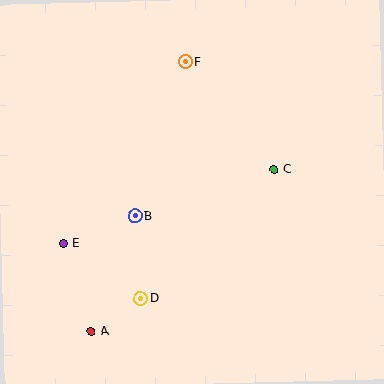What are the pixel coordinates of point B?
Point B is at (135, 216).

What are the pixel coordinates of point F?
Point F is at (185, 62).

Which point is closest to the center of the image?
Point B at (135, 216) is closest to the center.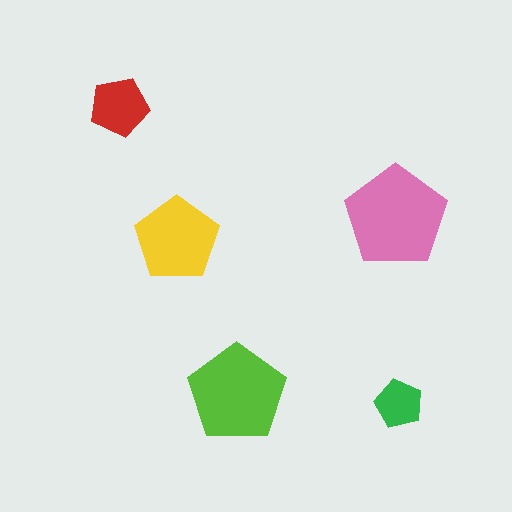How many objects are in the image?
There are 5 objects in the image.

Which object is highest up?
The red pentagon is topmost.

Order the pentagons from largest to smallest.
the pink one, the lime one, the yellow one, the red one, the green one.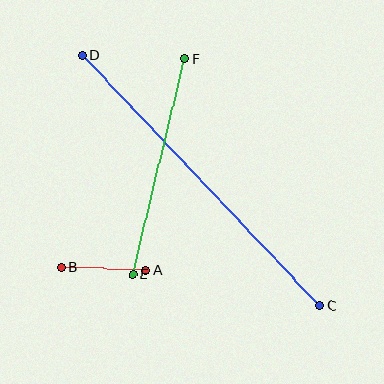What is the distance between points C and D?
The distance is approximately 345 pixels.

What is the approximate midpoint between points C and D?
The midpoint is at approximately (201, 180) pixels.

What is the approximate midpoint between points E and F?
The midpoint is at approximately (159, 167) pixels.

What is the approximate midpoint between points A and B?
The midpoint is at approximately (103, 269) pixels.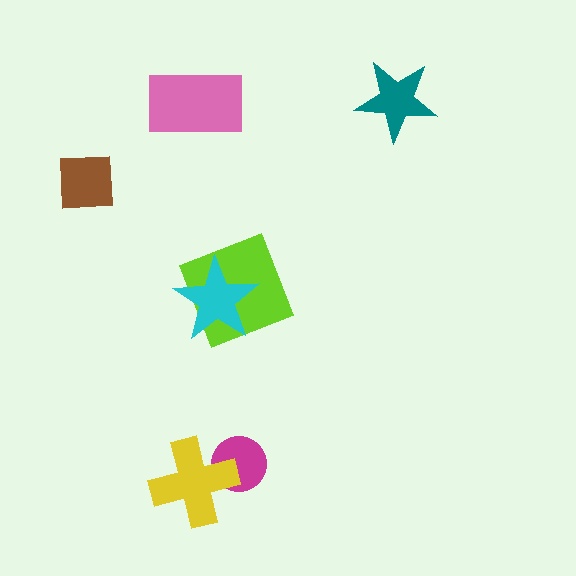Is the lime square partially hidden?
Yes, it is partially covered by another shape.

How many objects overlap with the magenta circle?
1 object overlaps with the magenta circle.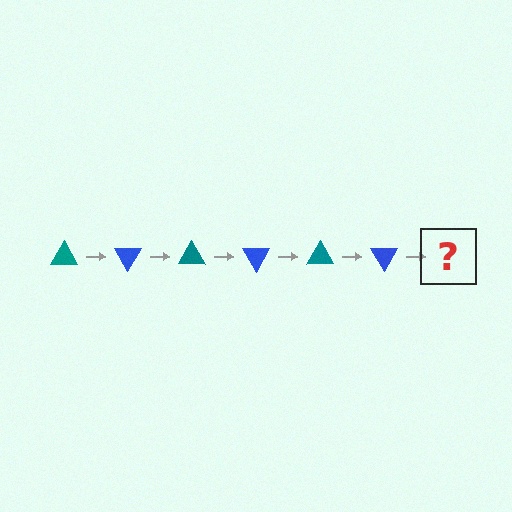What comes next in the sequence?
The next element should be a teal triangle, rotated 360 degrees from the start.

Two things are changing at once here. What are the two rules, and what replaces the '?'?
The two rules are that it rotates 60 degrees each step and the color cycles through teal and blue. The '?' should be a teal triangle, rotated 360 degrees from the start.